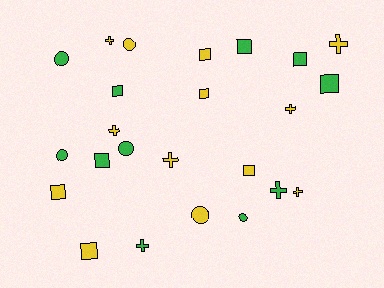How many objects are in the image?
There are 24 objects.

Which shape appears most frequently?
Square, with 10 objects.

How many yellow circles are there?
There are 2 yellow circles.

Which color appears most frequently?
Yellow, with 13 objects.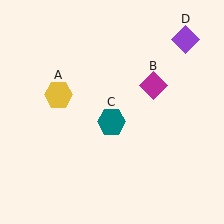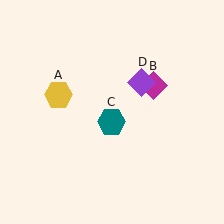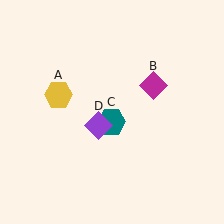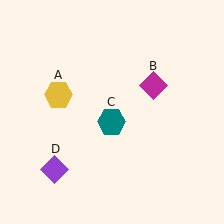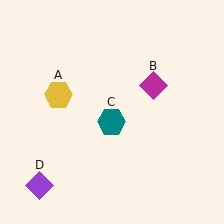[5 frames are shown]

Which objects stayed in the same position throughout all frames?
Yellow hexagon (object A) and magenta diamond (object B) and teal hexagon (object C) remained stationary.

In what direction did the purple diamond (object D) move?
The purple diamond (object D) moved down and to the left.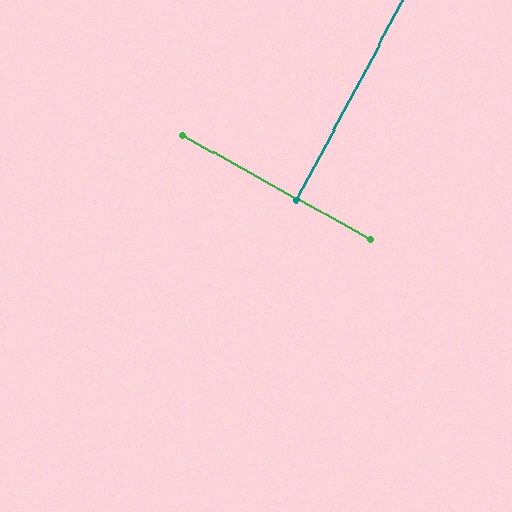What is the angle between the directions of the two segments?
Approximately 89 degrees.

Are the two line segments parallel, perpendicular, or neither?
Perpendicular — they meet at approximately 89°.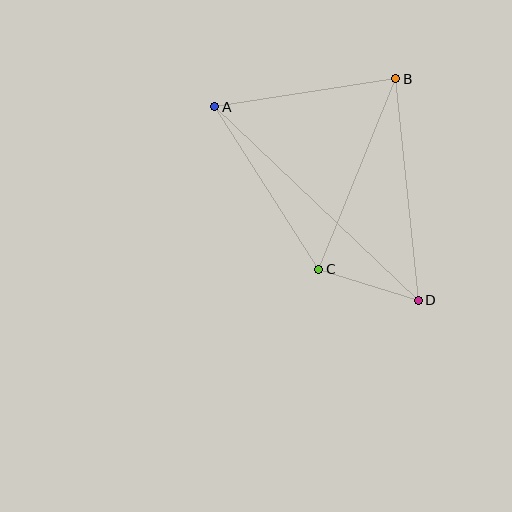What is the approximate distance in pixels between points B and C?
The distance between B and C is approximately 206 pixels.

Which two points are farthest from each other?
Points A and D are farthest from each other.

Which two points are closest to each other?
Points C and D are closest to each other.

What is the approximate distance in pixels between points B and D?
The distance between B and D is approximately 223 pixels.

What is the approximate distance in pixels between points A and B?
The distance between A and B is approximately 184 pixels.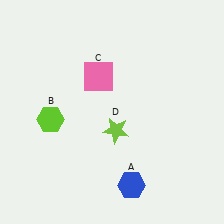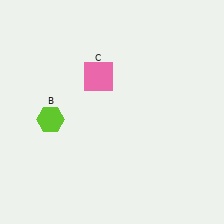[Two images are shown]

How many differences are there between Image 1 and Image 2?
There are 2 differences between the two images.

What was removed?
The blue hexagon (A), the lime star (D) were removed in Image 2.